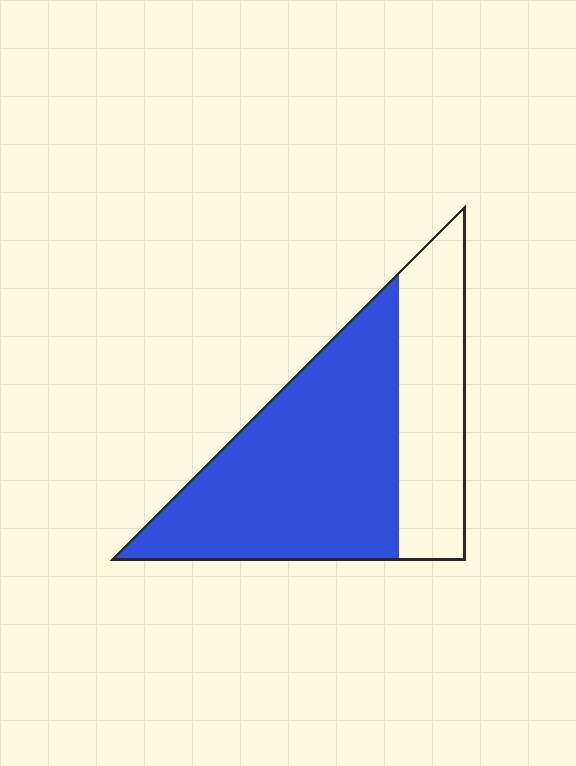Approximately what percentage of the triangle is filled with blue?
Approximately 65%.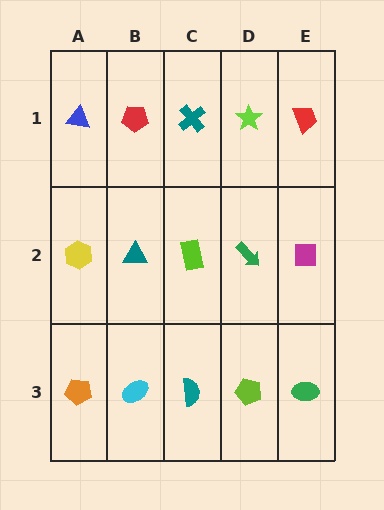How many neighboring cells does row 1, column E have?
2.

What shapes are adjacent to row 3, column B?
A teal triangle (row 2, column B), an orange pentagon (row 3, column A), a teal semicircle (row 3, column C).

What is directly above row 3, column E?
A magenta square.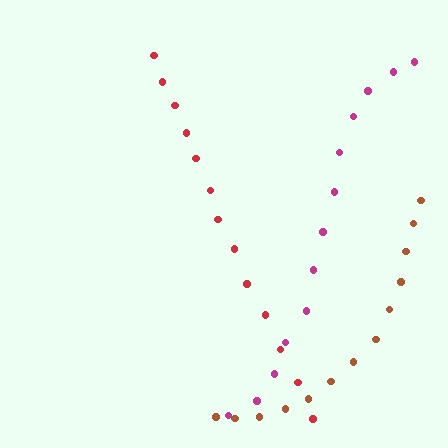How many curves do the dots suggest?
There are 3 distinct paths.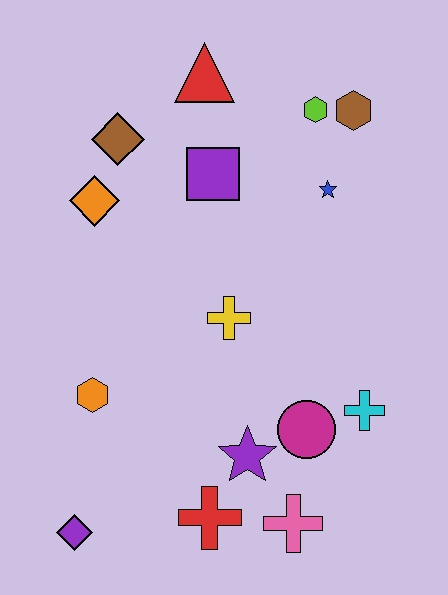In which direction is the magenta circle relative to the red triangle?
The magenta circle is below the red triangle.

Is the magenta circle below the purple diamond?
No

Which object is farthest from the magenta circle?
The red triangle is farthest from the magenta circle.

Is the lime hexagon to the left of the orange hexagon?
No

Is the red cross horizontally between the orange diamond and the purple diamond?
No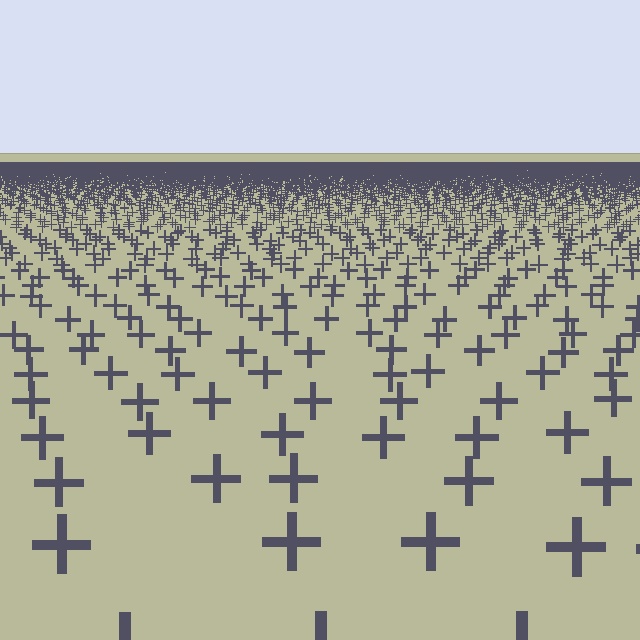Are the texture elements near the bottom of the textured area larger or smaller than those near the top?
Larger. Near the bottom, elements are closer to the viewer and appear at a bigger on-screen size.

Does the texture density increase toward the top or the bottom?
Density increases toward the top.